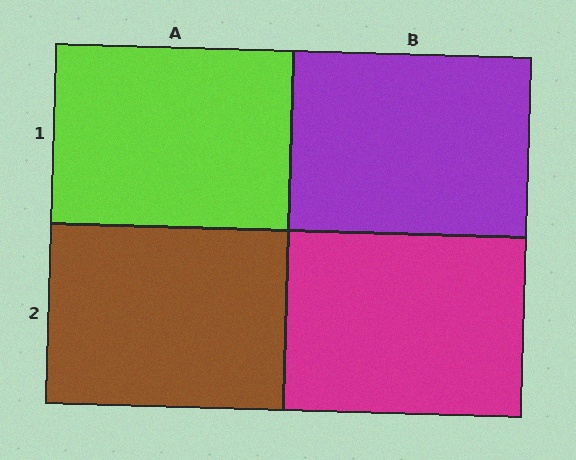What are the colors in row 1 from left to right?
Lime, purple.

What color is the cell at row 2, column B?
Magenta.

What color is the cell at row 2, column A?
Brown.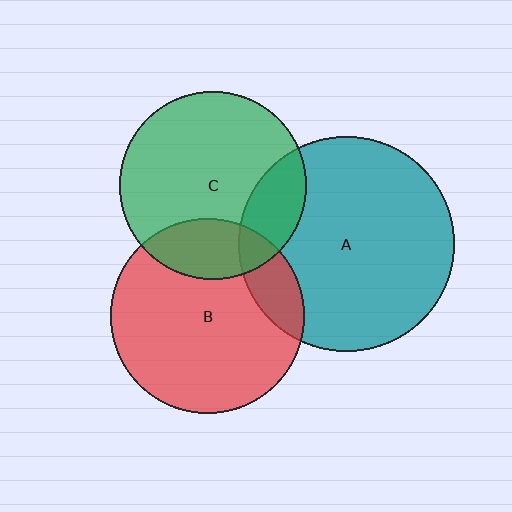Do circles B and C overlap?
Yes.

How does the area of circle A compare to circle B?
Approximately 1.2 times.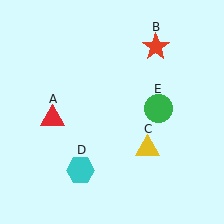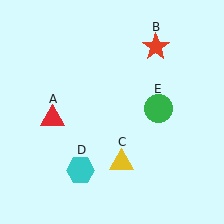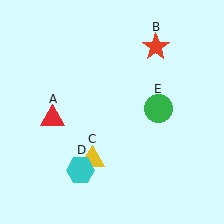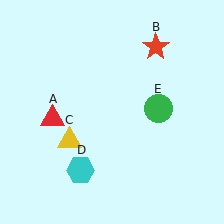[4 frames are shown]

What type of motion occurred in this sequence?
The yellow triangle (object C) rotated clockwise around the center of the scene.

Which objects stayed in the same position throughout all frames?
Red triangle (object A) and red star (object B) and cyan hexagon (object D) and green circle (object E) remained stationary.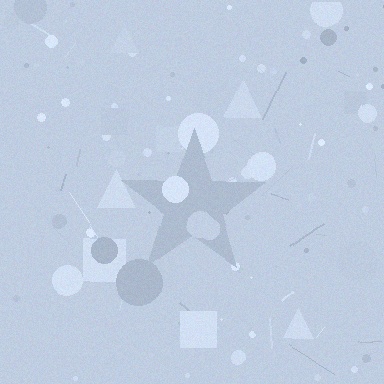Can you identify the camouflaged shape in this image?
The camouflaged shape is a star.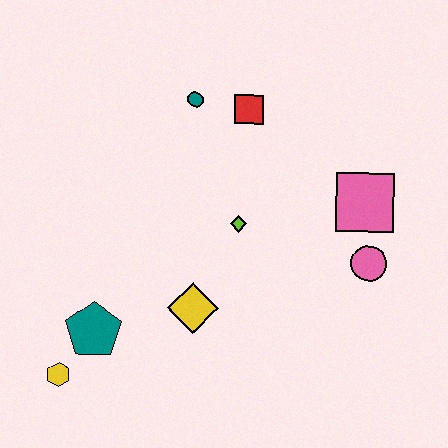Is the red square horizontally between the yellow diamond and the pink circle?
Yes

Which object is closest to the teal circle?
The red square is closest to the teal circle.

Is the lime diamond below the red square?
Yes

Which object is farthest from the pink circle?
The yellow hexagon is farthest from the pink circle.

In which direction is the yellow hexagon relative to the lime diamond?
The yellow hexagon is to the left of the lime diamond.